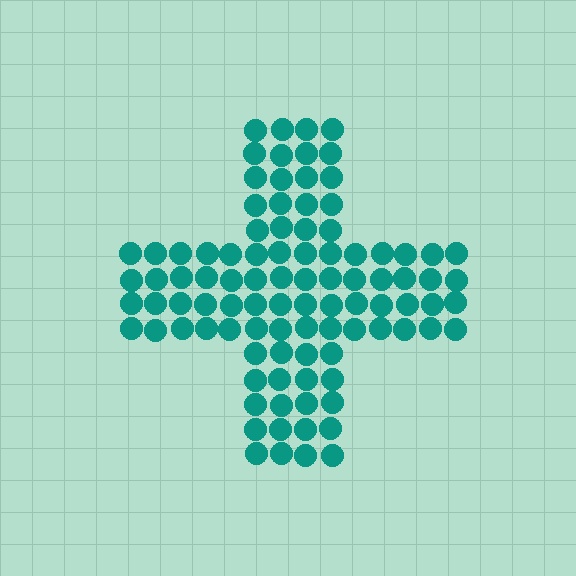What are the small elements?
The small elements are circles.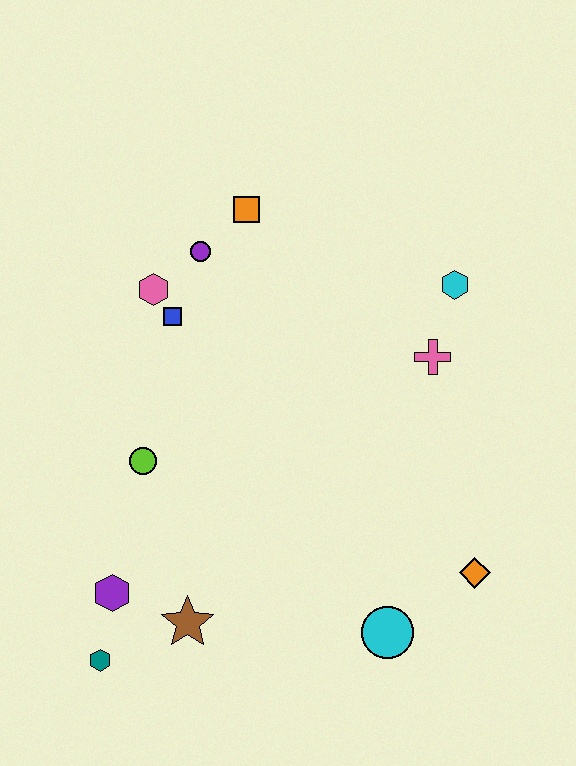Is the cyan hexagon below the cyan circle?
No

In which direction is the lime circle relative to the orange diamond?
The lime circle is to the left of the orange diamond.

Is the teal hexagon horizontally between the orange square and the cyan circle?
No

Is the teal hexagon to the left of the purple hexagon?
Yes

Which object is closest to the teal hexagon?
The purple hexagon is closest to the teal hexagon.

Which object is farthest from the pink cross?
The teal hexagon is farthest from the pink cross.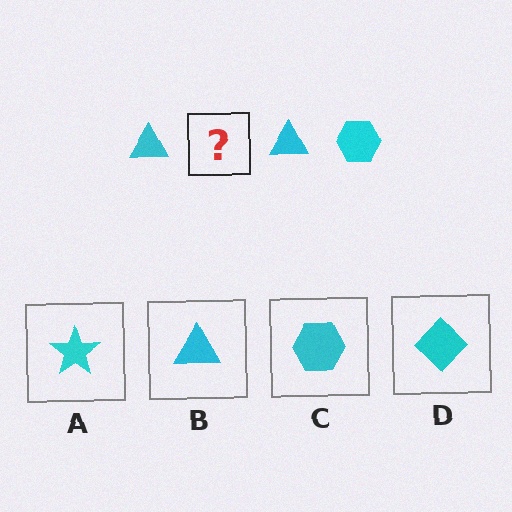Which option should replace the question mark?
Option C.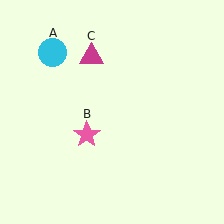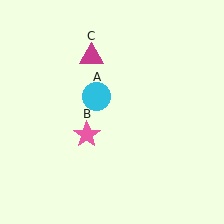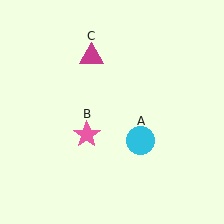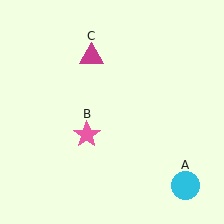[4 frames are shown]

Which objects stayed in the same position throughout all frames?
Pink star (object B) and magenta triangle (object C) remained stationary.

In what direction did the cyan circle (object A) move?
The cyan circle (object A) moved down and to the right.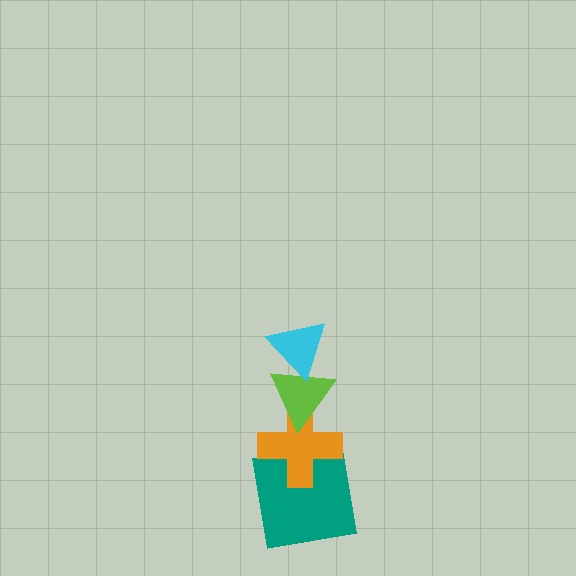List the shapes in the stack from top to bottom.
From top to bottom: the cyan triangle, the lime triangle, the orange cross, the teal square.